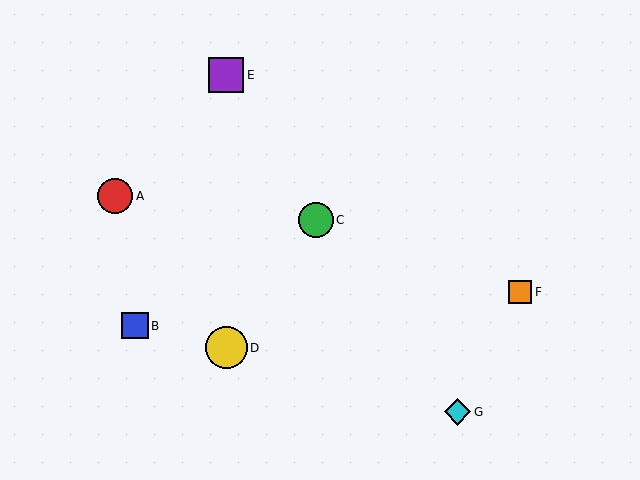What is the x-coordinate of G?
Object G is at x≈458.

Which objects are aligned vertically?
Objects D, E are aligned vertically.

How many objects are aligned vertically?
2 objects (D, E) are aligned vertically.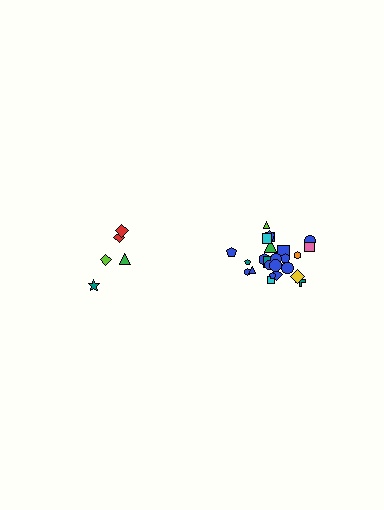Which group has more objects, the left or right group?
The right group.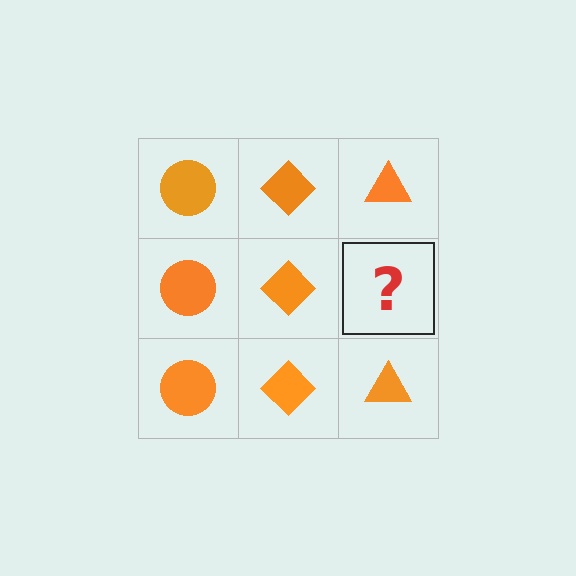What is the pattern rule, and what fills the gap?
The rule is that each column has a consistent shape. The gap should be filled with an orange triangle.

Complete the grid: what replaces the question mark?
The question mark should be replaced with an orange triangle.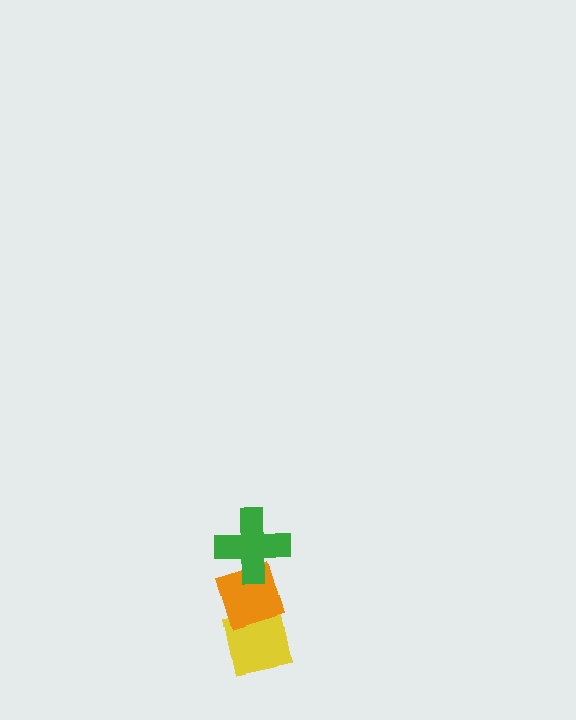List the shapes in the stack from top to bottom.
From top to bottom: the green cross, the orange diamond, the yellow square.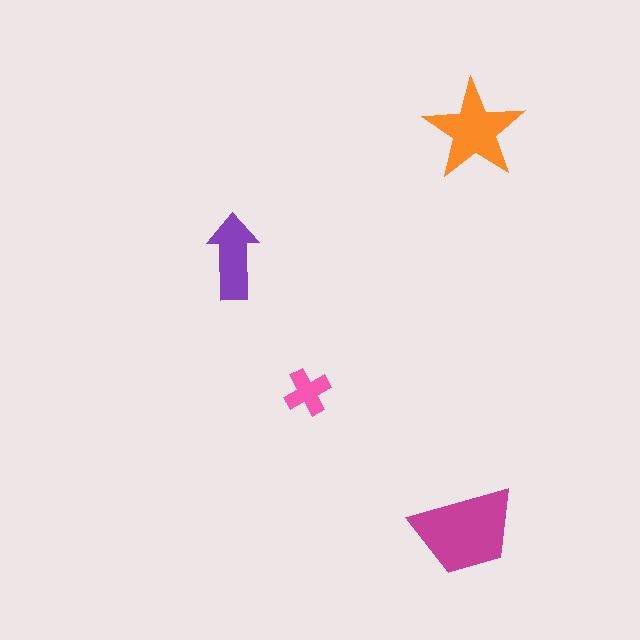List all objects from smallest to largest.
The pink cross, the purple arrow, the orange star, the magenta trapezoid.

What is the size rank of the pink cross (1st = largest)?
4th.